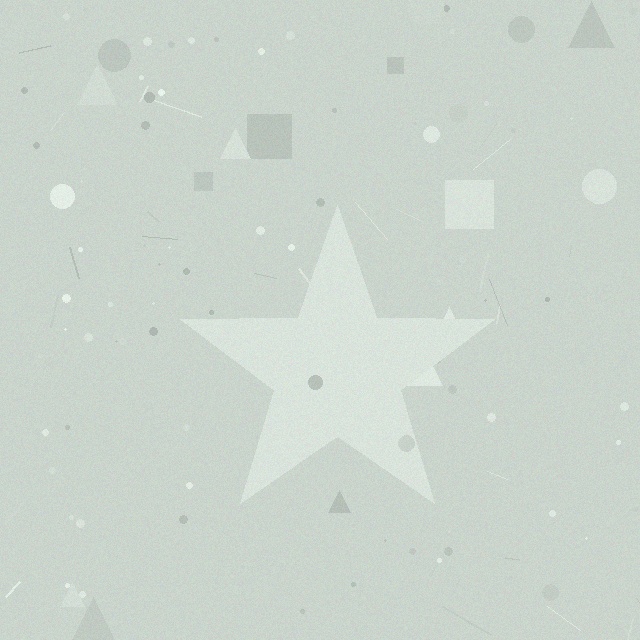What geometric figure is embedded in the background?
A star is embedded in the background.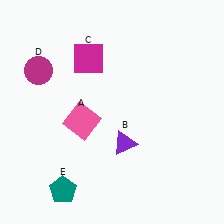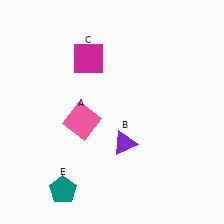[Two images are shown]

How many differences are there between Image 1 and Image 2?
There is 1 difference between the two images.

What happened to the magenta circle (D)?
The magenta circle (D) was removed in Image 2. It was in the top-left area of Image 1.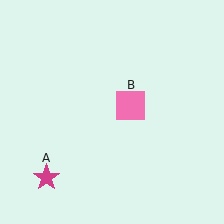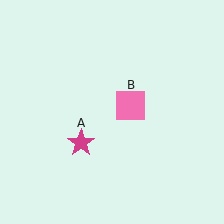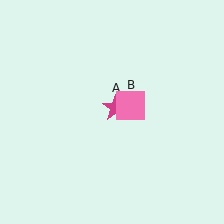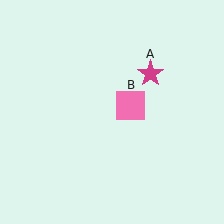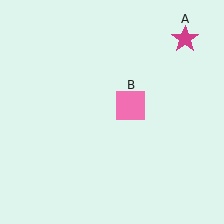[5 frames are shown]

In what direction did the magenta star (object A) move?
The magenta star (object A) moved up and to the right.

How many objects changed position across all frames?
1 object changed position: magenta star (object A).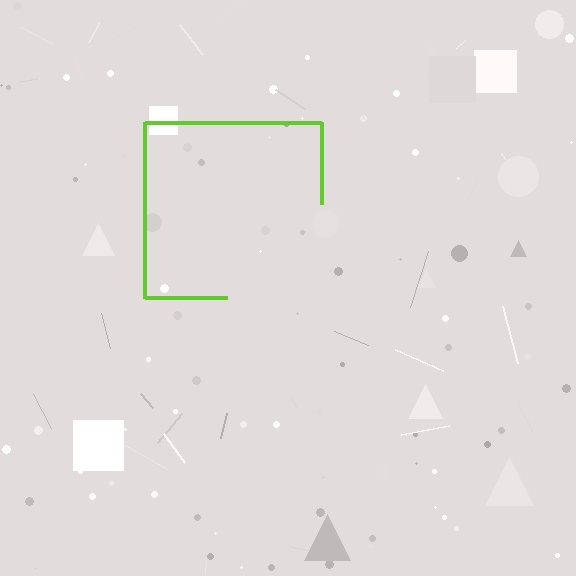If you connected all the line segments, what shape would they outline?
They would outline a square.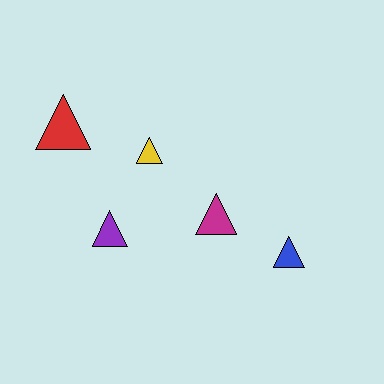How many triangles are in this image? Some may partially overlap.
There are 5 triangles.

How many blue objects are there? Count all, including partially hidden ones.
There is 1 blue object.